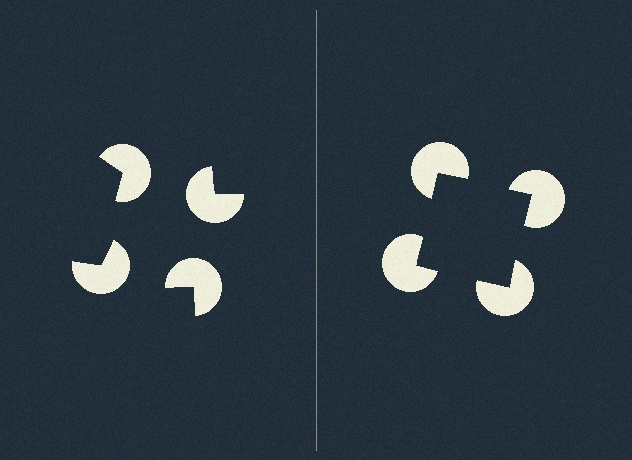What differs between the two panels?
The pac-man discs are positioned identically on both sides; only the wedge orientations differ. On the right they align to a square; on the left they are misaligned.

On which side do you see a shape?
An illusory square appears on the right side. On the left side the wedge cuts are rotated, so no coherent shape forms.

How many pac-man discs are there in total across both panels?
8 — 4 on each side.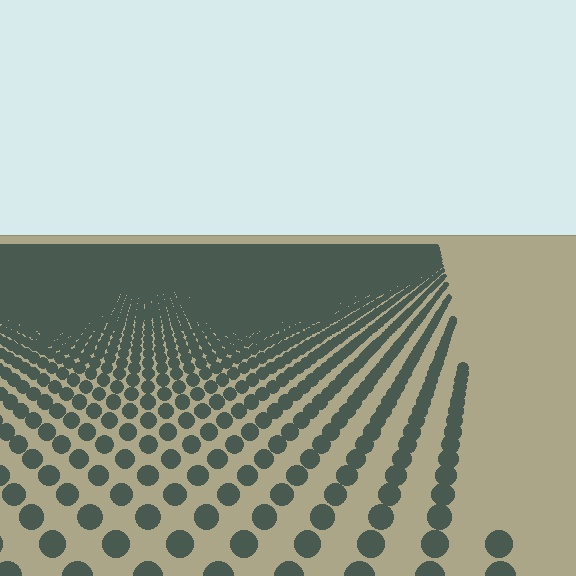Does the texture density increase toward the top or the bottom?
Density increases toward the top.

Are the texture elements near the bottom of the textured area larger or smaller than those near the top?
Larger. Near the bottom, elements are closer to the viewer and appear at a bigger on-screen size.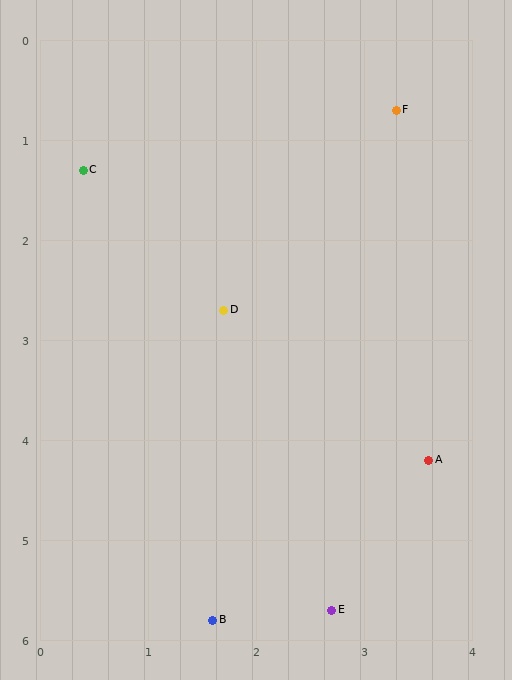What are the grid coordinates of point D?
Point D is at approximately (1.7, 2.7).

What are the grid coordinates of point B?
Point B is at approximately (1.6, 5.8).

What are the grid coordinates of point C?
Point C is at approximately (0.4, 1.3).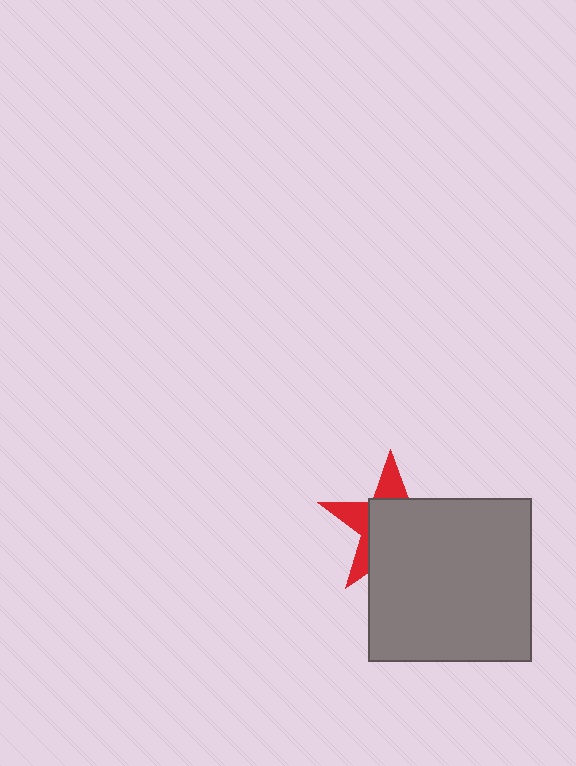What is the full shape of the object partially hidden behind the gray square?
The partially hidden object is a red star.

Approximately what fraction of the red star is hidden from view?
Roughly 66% of the red star is hidden behind the gray square.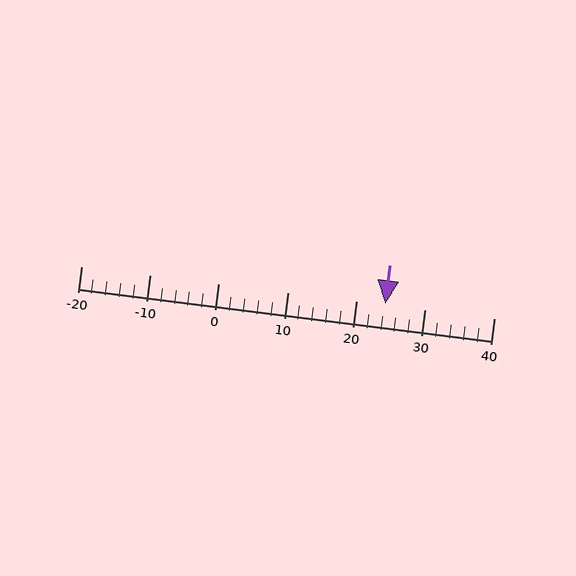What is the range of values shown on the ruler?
The ruler shows values from -20 to 40.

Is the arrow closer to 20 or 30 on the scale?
The arrow is closer to 20.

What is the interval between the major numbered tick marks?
The major tick marks are spaced 10 units apart.